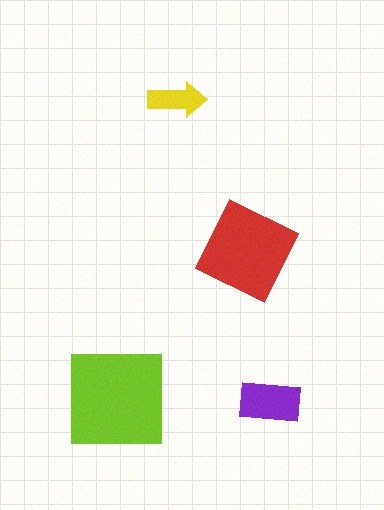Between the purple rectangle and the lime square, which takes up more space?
The lime square.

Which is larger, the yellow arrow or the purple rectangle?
The purple rectangle.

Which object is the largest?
The lime square.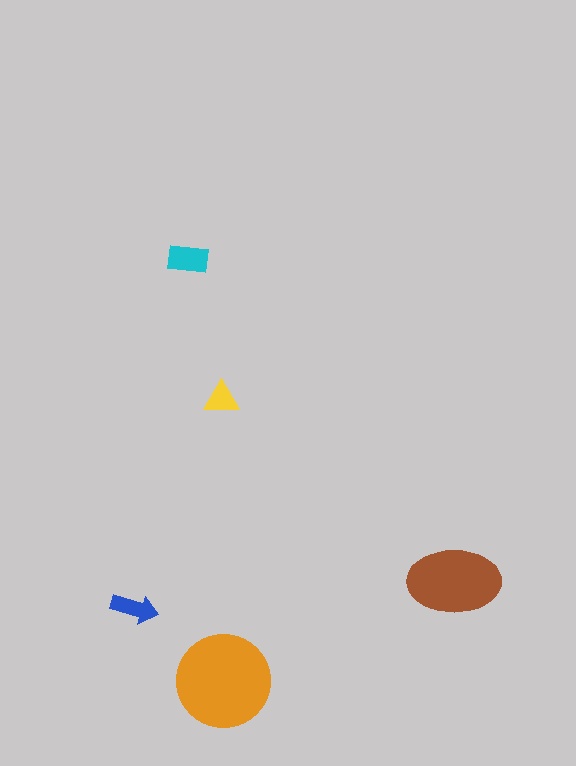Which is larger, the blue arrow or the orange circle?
The orange circle.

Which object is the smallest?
The yellow triangle.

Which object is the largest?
The orange circle.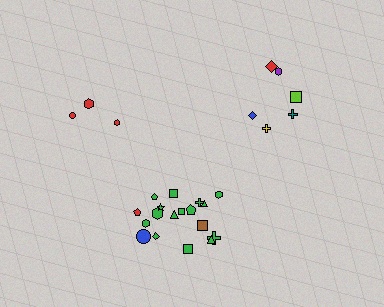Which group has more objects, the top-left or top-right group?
The top-right group.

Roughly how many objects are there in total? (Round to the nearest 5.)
Roughly 25 objects in total.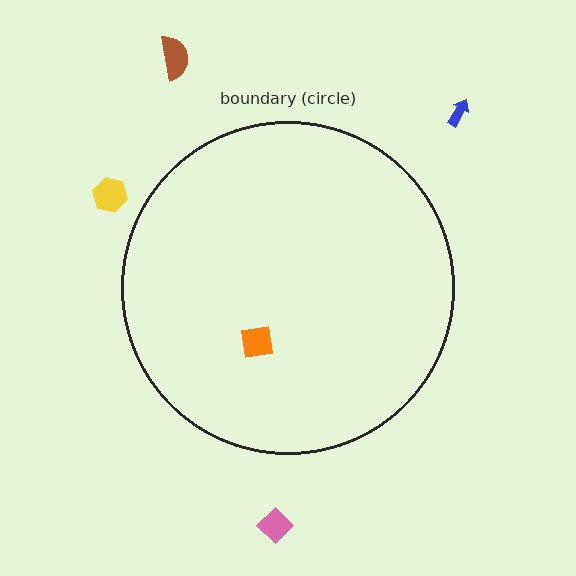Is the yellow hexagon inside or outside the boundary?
Outside.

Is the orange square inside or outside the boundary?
Inside.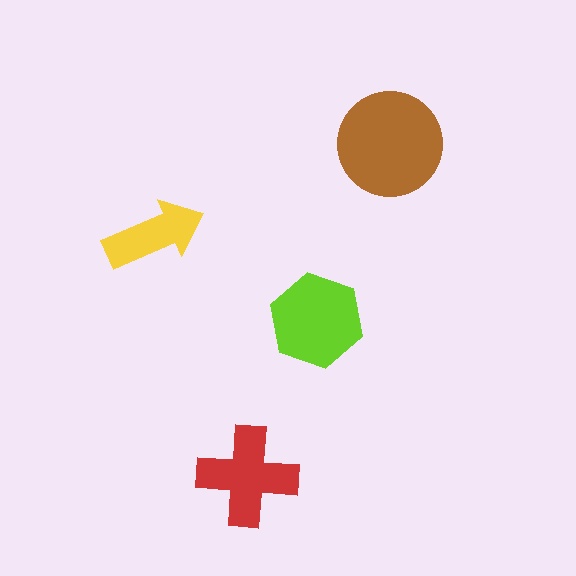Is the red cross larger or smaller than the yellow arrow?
Larger.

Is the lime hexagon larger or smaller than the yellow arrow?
Larger.